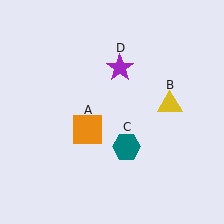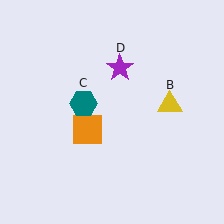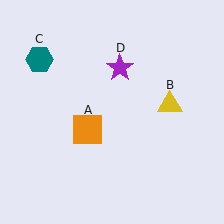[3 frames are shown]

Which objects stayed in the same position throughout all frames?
Orange square (object A) and yellow triangle (object B) and purple star (object D) remained stationary.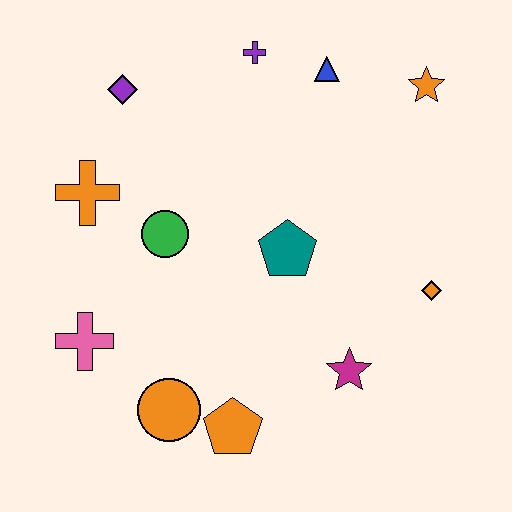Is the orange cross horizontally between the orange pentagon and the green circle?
No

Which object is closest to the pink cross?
The orange circle is closest to the pink cross.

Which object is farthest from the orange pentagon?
The orange star is farthest from the orange pentagon.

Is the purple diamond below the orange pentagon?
No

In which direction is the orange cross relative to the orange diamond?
The orange cross is to the left of the orange diamond.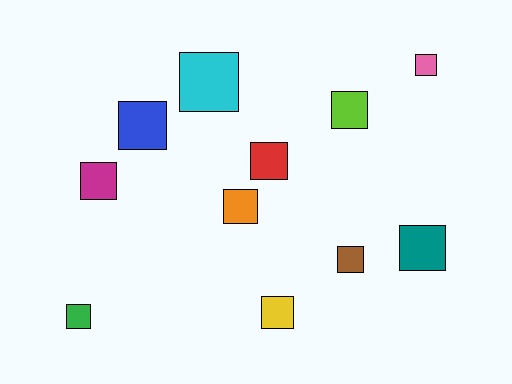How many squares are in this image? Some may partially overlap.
There are 11 squares.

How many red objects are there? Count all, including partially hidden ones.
There is 1 red object.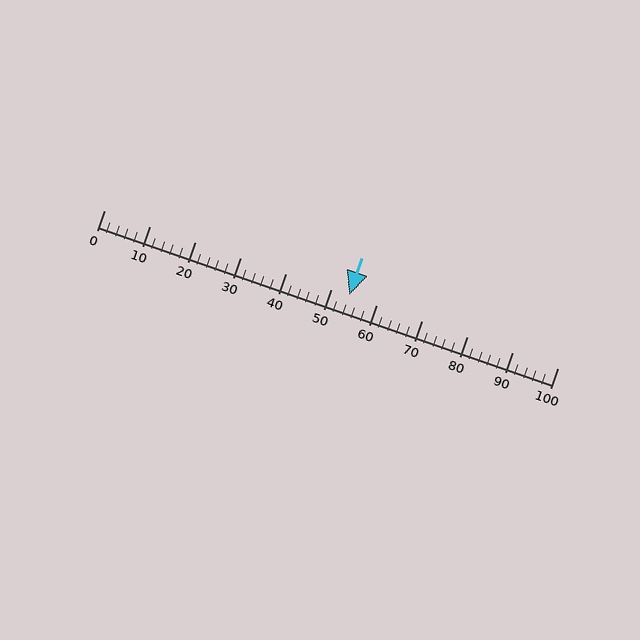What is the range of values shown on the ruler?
The ruler shows values from 0 to 100.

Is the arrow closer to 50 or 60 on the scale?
The arrow is closer to 50.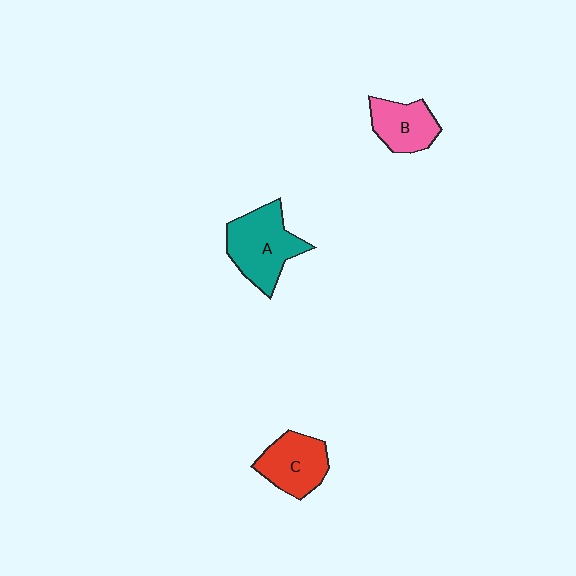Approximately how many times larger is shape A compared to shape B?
Approximately 1.5 times.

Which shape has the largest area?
Shape A (teal).